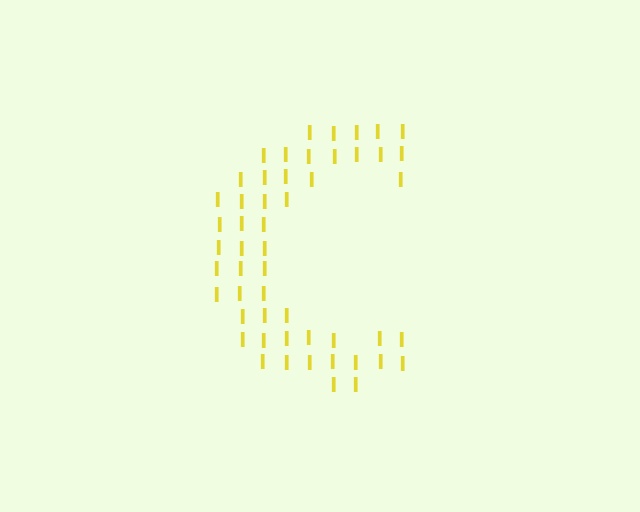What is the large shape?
The large shape is the letter C.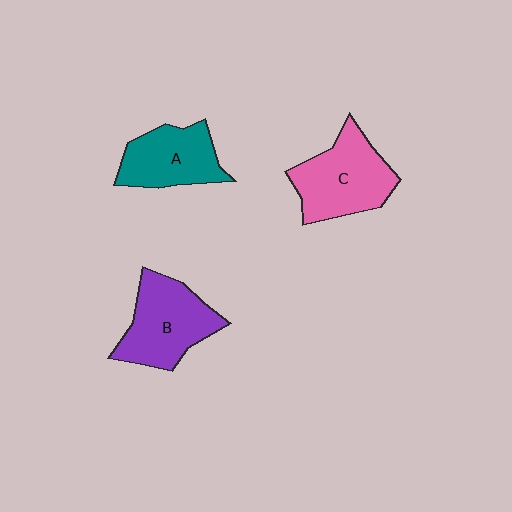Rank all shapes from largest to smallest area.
From largest to smallest: C (pink), B (purple), A (teal).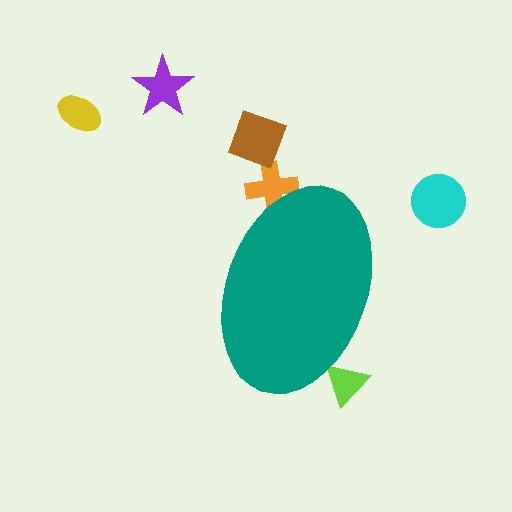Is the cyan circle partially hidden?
No, the cyan circle is fully visible.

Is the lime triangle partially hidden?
Yes, the lime triangle is partially hidden behind the teal ellipse.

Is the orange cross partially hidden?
Yes, the orange cross is partially hidden behind the teal ellipse.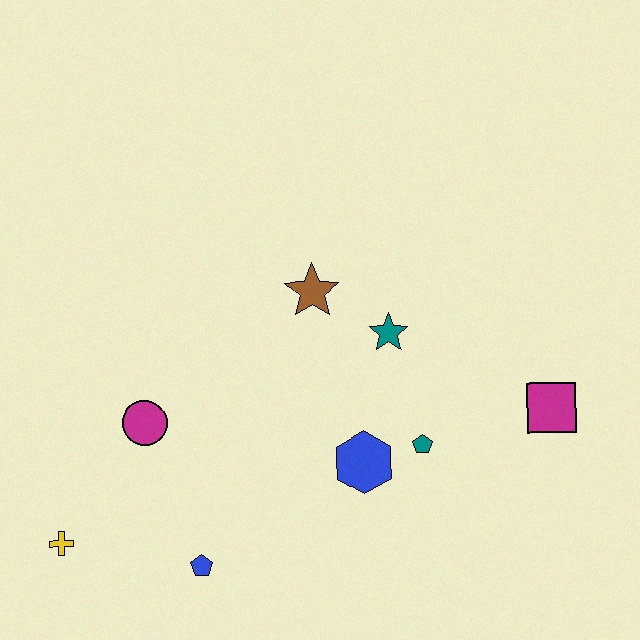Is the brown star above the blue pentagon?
Yes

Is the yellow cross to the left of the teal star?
Yes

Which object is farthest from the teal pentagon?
The yellow cross is farthest from the teal pentagon.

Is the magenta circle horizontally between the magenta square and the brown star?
No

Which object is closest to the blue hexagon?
The teal pentagon is closest to the blue hexagon.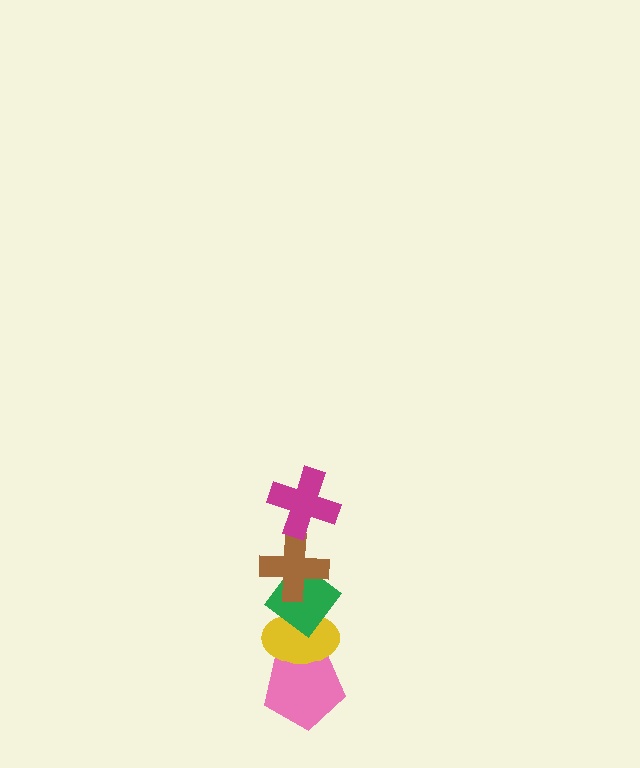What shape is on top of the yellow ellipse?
The green diamond is on top of the yellow ellipse.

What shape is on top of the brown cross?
The magenta cross is on top of the brown cross.